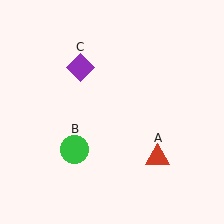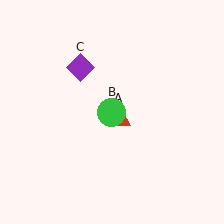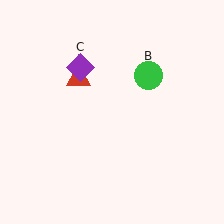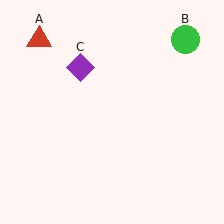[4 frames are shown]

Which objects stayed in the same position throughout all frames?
Purple diamond (object C) remained stationary.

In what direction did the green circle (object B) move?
The green circle (object B) moved up and to the right.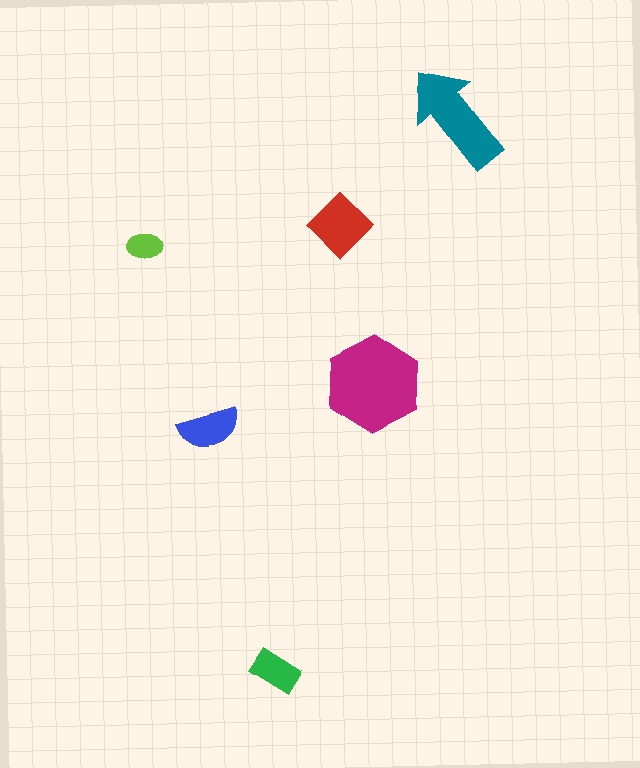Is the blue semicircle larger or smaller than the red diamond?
Smaller.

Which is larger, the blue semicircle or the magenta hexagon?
The magenta hexagon.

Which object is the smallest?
The lime ellipse.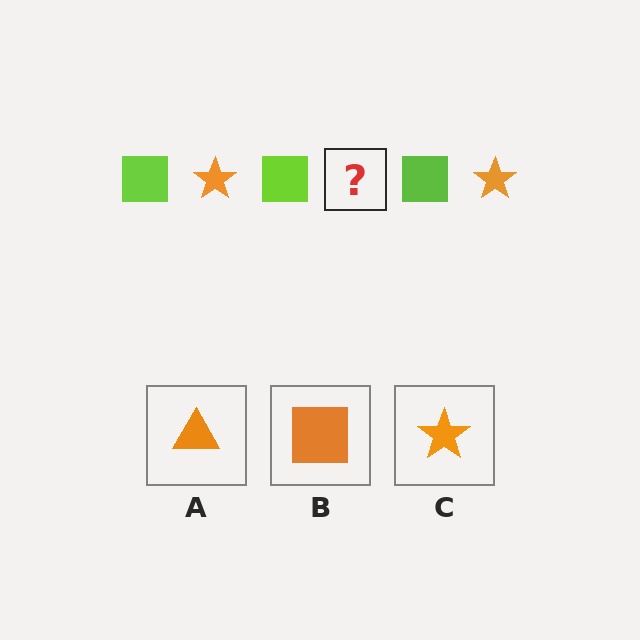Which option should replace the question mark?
Option C.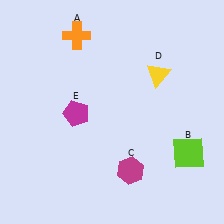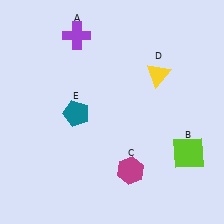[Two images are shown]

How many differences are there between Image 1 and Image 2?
There are 2 differences between the two images.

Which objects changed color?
A changed from orange to purple. E changed from magenta to teal.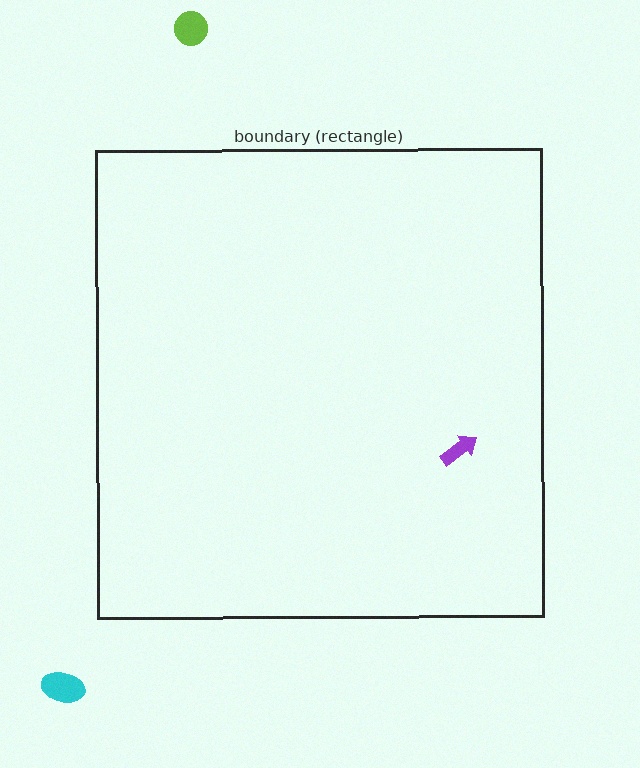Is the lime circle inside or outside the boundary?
Outside.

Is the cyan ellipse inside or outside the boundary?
Outside.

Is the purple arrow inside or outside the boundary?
Inside.